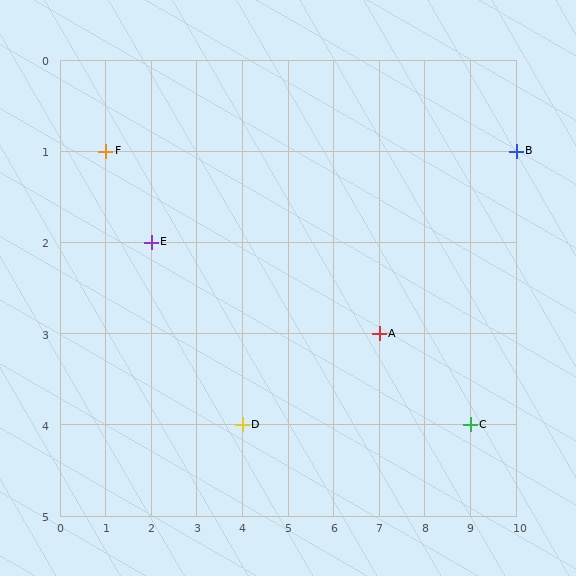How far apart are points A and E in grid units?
Points A and E are 5 columns and 1 row apart (about 5.1 grid units diagonally).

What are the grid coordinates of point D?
Point D is at grid coordinates (4, 4).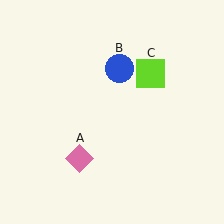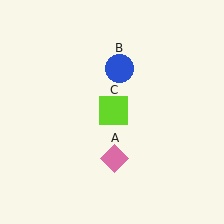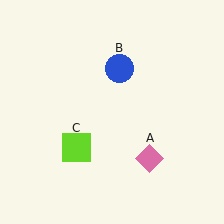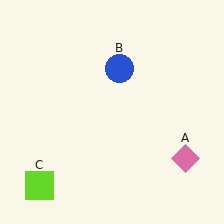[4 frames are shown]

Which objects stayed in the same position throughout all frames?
Blue circle (object B) remained stationary.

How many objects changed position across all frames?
2 objects changed position: pink diamond (object A), lime square (object C).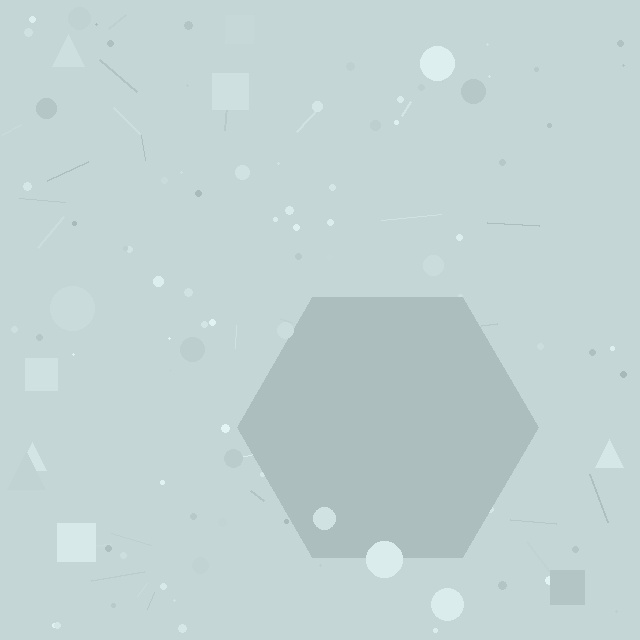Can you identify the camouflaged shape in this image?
The camouflaged shape is a hexagon.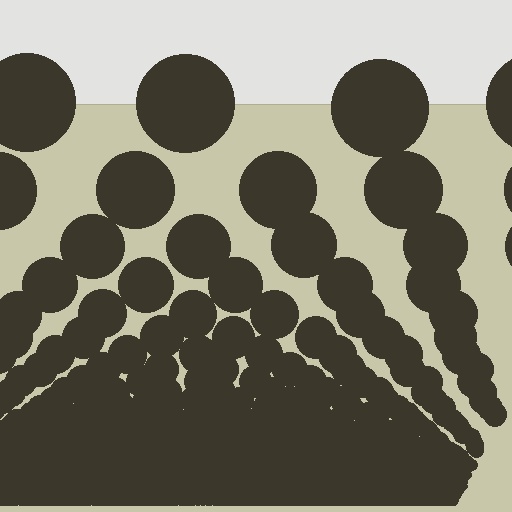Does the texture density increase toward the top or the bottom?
Density increases toward the bottom.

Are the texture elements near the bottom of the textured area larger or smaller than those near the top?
Smaller. The gradient is inverted — elements near the bottom are smaller and denser.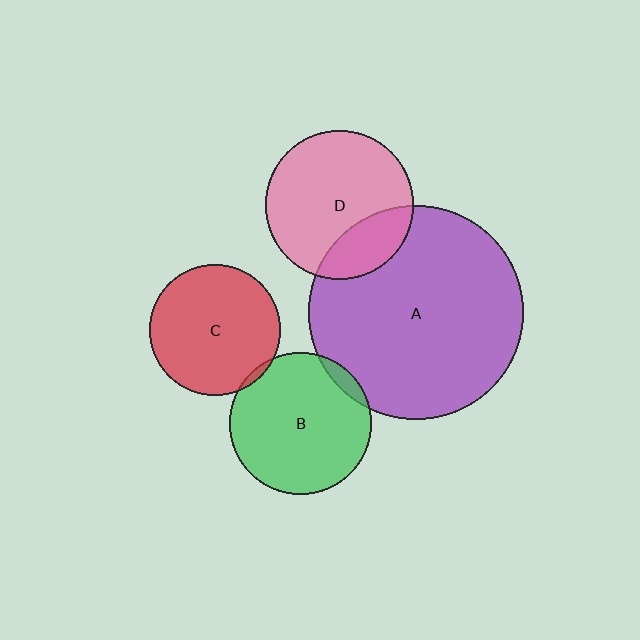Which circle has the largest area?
Circle A (purple).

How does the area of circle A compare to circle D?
Approximately 2.1 times.